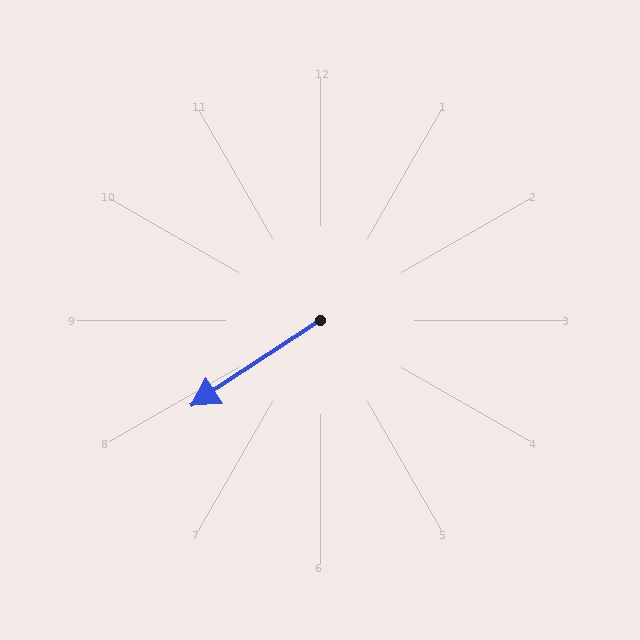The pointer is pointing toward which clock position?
Roughly 8 o'clock.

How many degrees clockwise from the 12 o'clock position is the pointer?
Approximately 237 degrees.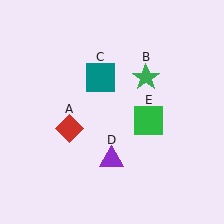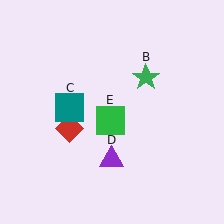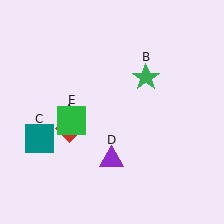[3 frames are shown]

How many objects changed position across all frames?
2 objects changed position: teal square (object C), green square (object E).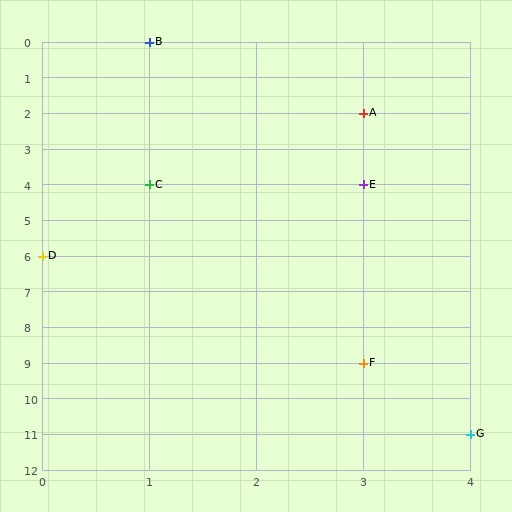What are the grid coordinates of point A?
Point A is at grid coordinates (3, 2).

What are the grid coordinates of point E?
Point E is at grid coordinates (3, 4).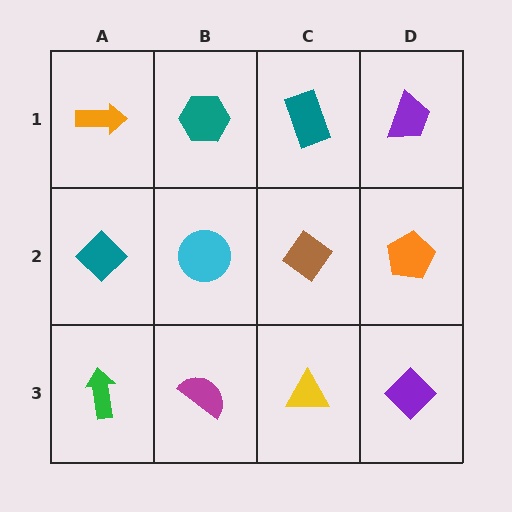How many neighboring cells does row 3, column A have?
2.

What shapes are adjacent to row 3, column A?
A teal diamond (row 2, column A), a magenta semicircle (row 3, column B).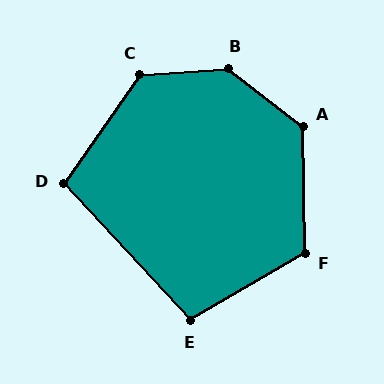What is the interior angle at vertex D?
Approximately 103 degrees (obtuse).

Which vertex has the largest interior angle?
B, at approximately 138 degrees.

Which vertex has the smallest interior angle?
E, at approximately 102 degrees.